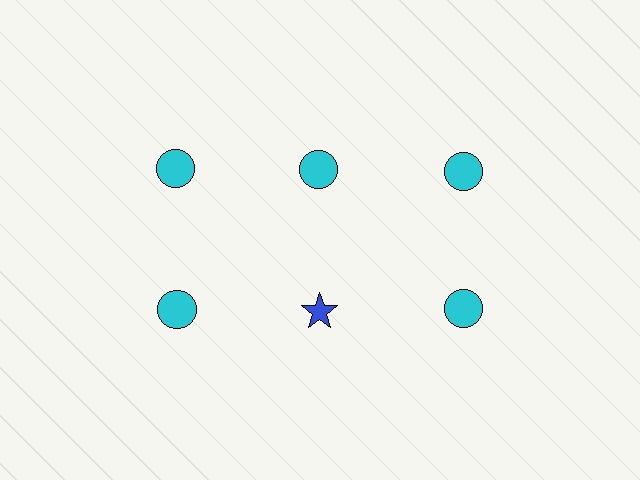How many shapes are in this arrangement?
There are 6 shapes arranged in a grid pattern.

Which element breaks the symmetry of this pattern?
The blue star in the second row, second from left column breaks the symmetry. All other shapes are cyan circles.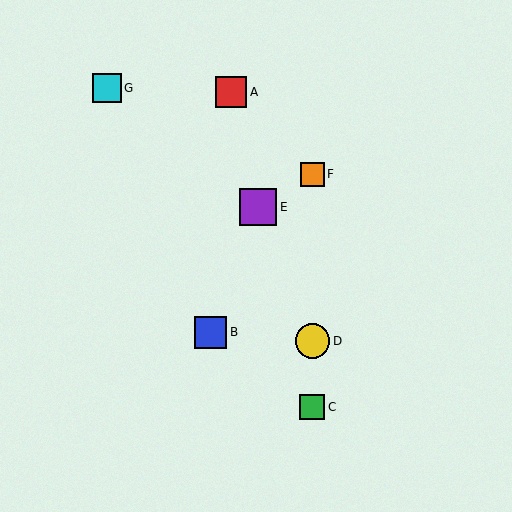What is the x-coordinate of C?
Object C is at x≈312.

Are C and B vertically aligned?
No, C is at x≈312 and B is at x≈211.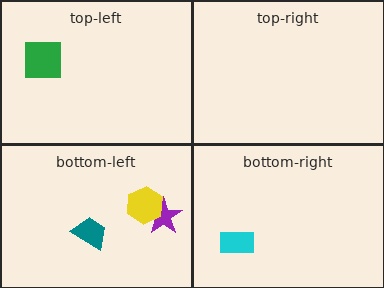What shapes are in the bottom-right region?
The cyan rectangle.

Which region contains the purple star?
The bottom-left region.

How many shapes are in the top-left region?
1.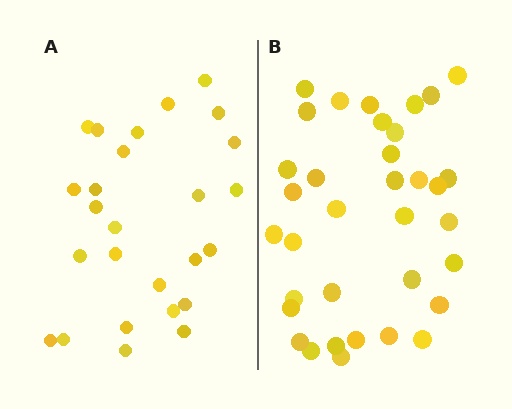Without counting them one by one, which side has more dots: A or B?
Region B (the right region) has more dots.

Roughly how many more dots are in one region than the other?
Region B has roughly 8 or so more dots than region A.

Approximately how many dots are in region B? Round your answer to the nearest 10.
About 40 dots. (The exact count is 35, which rounds to 40.)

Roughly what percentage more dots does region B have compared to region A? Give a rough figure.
About 35% more.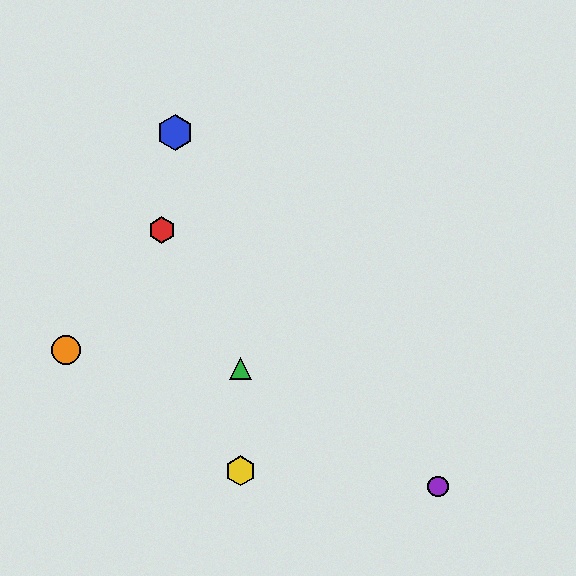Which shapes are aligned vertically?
The green triangle, the yellow hexagon are aligned vertically.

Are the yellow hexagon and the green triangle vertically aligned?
Yes, both are at x≈241.